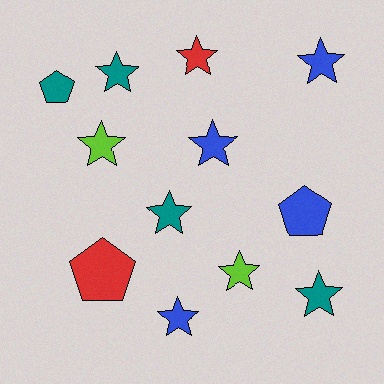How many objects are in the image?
There are 12 objects.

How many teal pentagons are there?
There is 1 teal pentagon.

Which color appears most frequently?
Teal, with 4 objects.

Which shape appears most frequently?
Star, with 9 objects.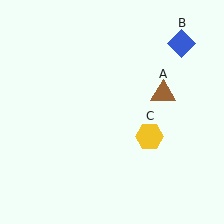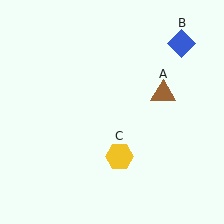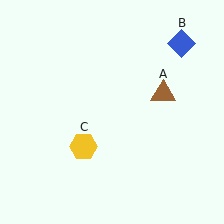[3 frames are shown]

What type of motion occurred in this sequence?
The yellow hexagon (object C) rotated clockwise around the center of the scene.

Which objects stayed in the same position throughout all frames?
Brown triangle (object A) and blue diamond (object B) remained stationary.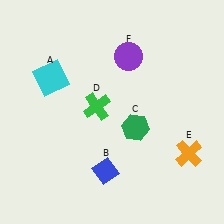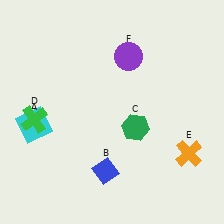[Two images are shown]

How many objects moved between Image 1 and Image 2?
2 objects moved between the two images.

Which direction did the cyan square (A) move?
The cyan square (A) moved down.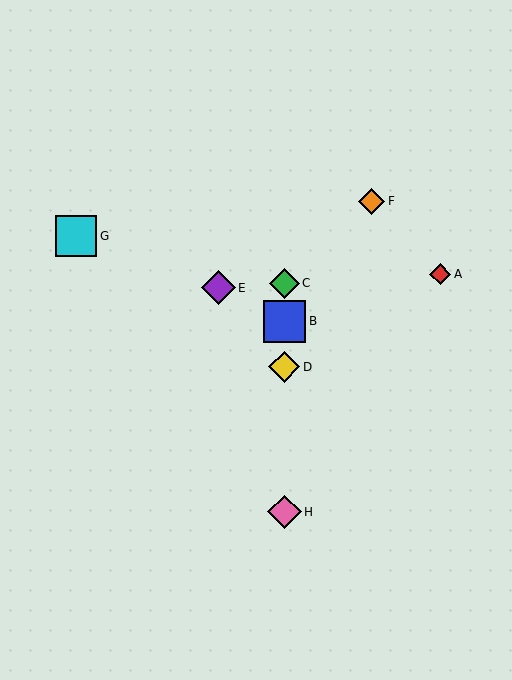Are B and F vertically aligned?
No, B is at x≈284 and F is at x≈372.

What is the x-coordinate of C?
Object C is at x≈284.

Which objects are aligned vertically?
Objects B, C, D, H are aligned vertically.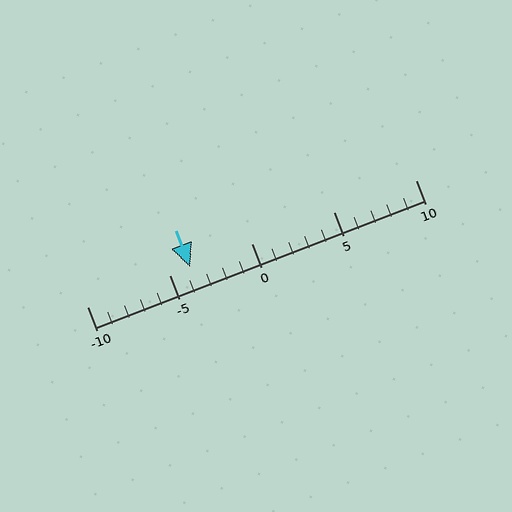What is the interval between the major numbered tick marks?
The major tick marks are spaced 5 units apart.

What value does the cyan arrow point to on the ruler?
The cyan arrow points to approximately -4.